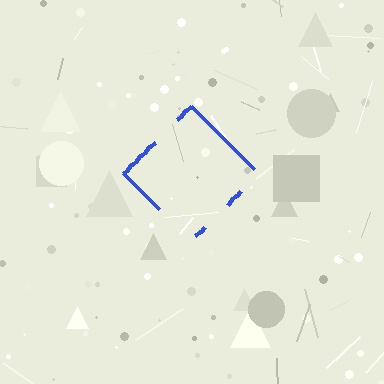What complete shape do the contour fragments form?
The contour fragments form a diamond.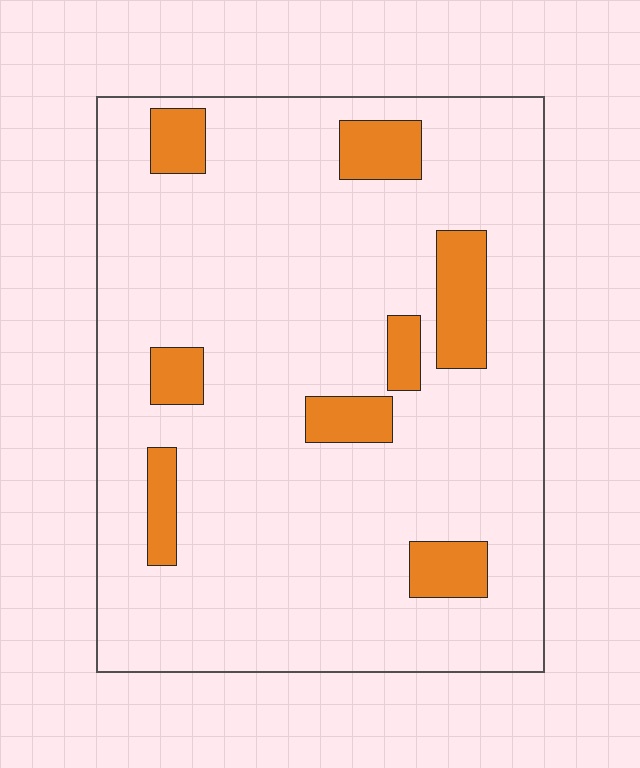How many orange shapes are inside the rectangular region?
8.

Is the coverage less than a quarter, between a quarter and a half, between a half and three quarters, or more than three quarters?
Less than a quarter.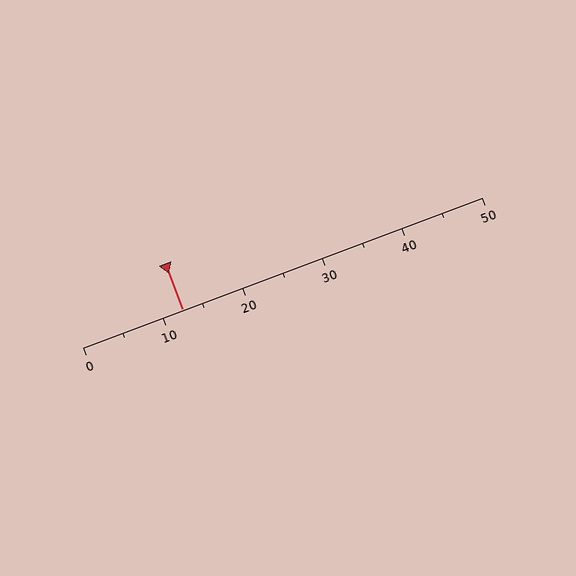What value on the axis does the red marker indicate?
The marker indicates approximately 12.5.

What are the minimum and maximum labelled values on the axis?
The axis runs from 0 to 50.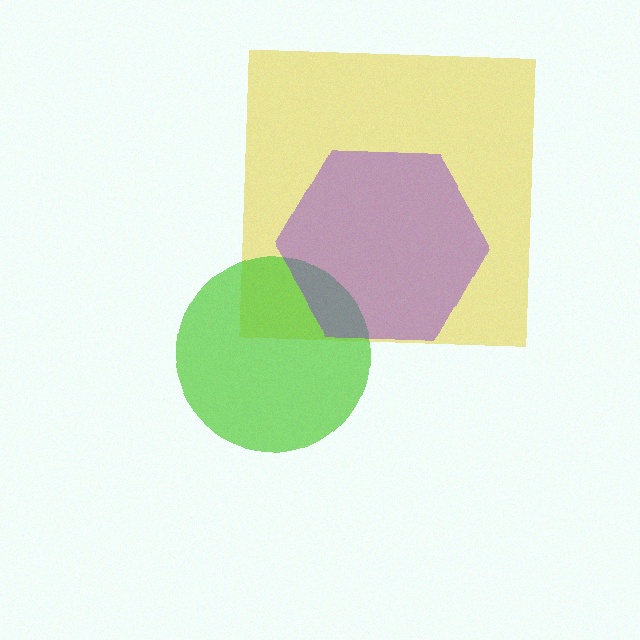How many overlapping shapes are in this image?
There are 3 overlapping shapes in the image.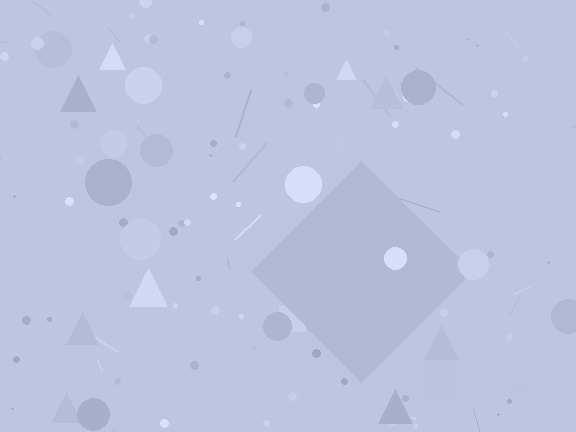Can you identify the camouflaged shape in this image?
The camouflaged shape is a diamond.